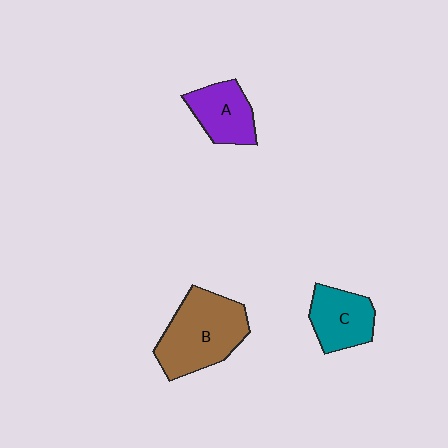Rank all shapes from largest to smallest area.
From largest to smallest: B (brown), C (teal), A (purple).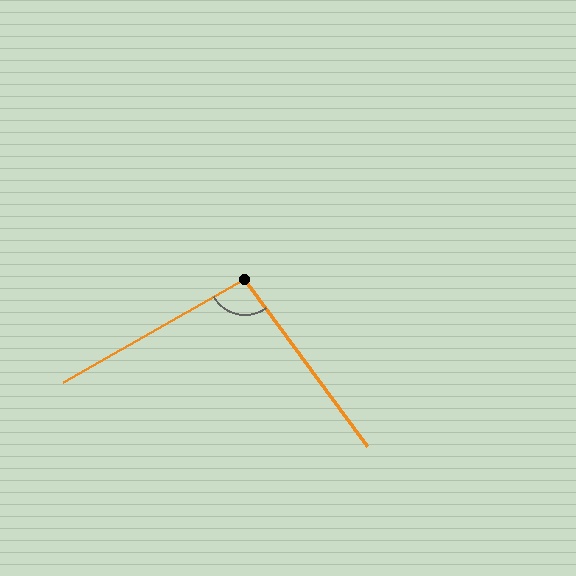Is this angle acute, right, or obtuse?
It is obtuse.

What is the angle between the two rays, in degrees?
Approximately 97 degrees.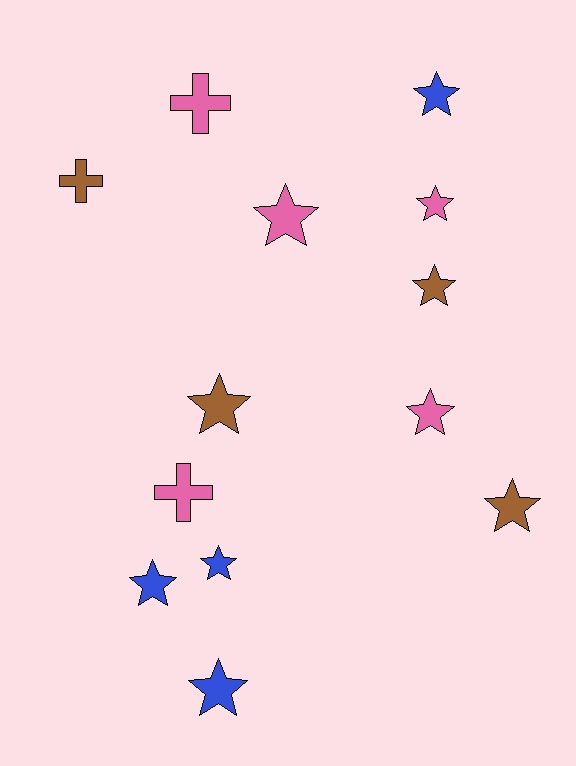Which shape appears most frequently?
Star, with 10 objects.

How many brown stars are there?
There are 3 brown stars.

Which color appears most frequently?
Pink, with 5 objects.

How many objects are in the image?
There are 13 objects.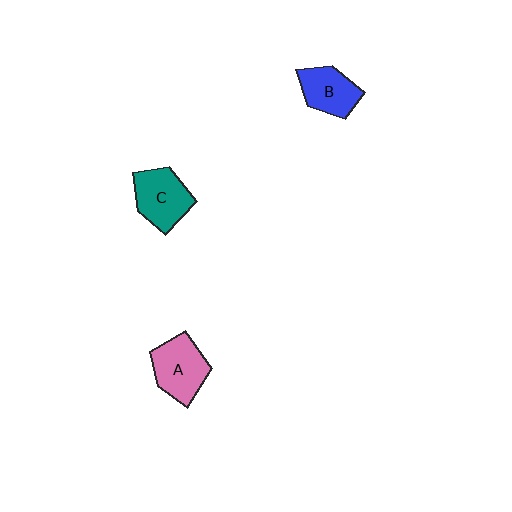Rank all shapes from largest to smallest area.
From largest to smallest: A (pink), C (teal), B (blue).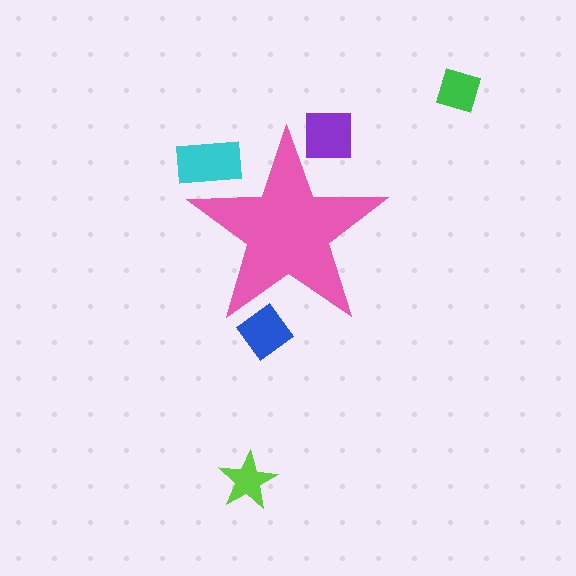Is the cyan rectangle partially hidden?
Yes, the cyan rectangle is partially hidden behind the pink star.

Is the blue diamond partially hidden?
Yes, the blue diamond is partially hidden behind the pink star.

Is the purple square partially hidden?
Yes, the purple square is partially hidden behind the pink star.